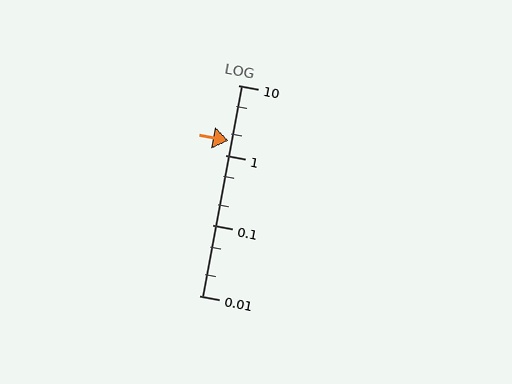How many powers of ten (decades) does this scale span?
The scale spans 3 decades, from 0.01 to 10.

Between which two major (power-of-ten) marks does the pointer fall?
The pointer is between 1 and 10.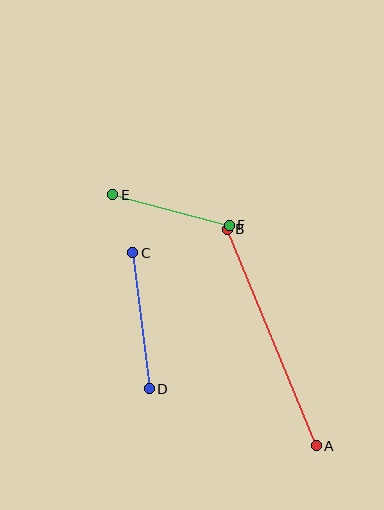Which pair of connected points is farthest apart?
Points A and B are farthest apart.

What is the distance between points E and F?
The distance is approximately 120 pixels.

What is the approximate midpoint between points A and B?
The midpoint is at approximately (272, 338) pixels.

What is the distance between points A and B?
The distance is approximately 234 pixels.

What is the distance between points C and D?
The distance is approximately 137 pixels.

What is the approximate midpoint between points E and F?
The midpoint is at approximately (171, 210) pixels.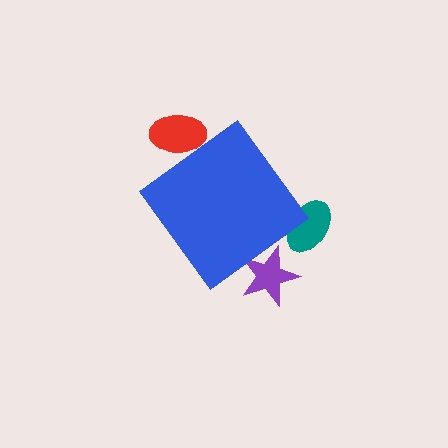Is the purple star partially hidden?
Yes, the purple star is partially hidden behind the blue diamond.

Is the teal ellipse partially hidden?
Yes, the teal ellipse is partially hidden behind the blue diamond.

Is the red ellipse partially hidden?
Yes, the red ellipse is partially hidden behind the blue diamond.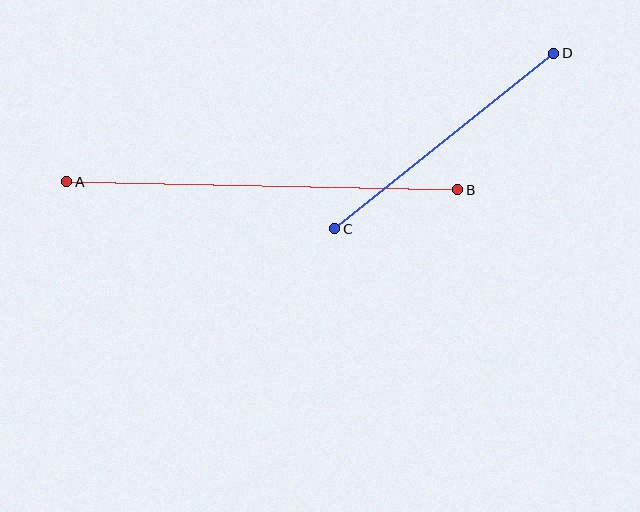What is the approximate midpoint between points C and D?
The midpoint is at approximately (444, 141) pixels.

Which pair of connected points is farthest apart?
Points A and B are farthest apart.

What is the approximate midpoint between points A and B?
The midpoint is at approximately (262, 186) pixels.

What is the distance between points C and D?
The distance is approximately 280 pixels.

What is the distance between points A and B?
The distance is approximately 391 pixels.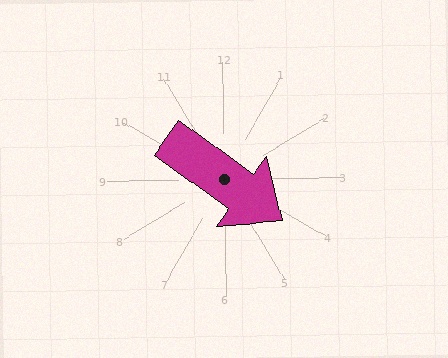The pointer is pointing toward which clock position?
Roughly 4 o'clock.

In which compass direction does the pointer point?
Southeast.